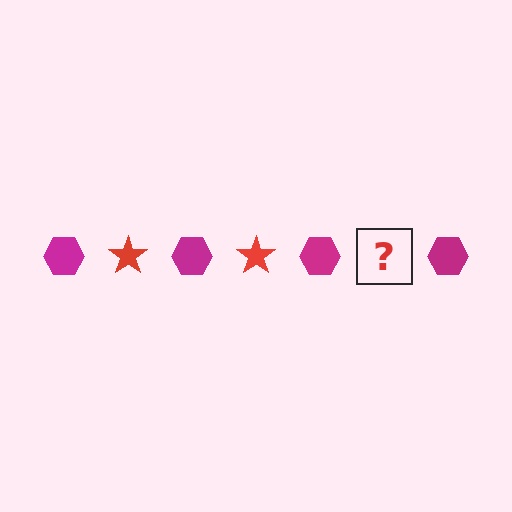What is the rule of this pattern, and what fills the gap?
The rule is that the pattern alternates between magenta hexagon and red star. The gap should be filled with a red star.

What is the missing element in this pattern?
The missing element is a red star.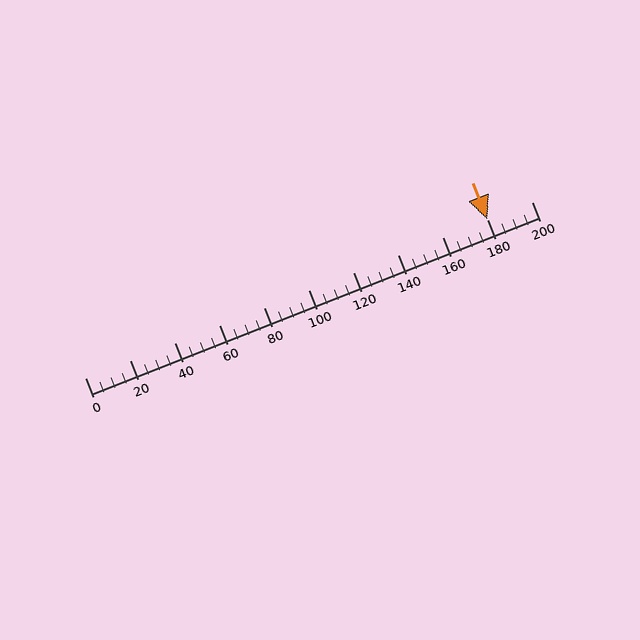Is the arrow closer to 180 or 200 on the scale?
The arrow is closer to 180.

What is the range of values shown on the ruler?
The ruler shows values from 0 to 200.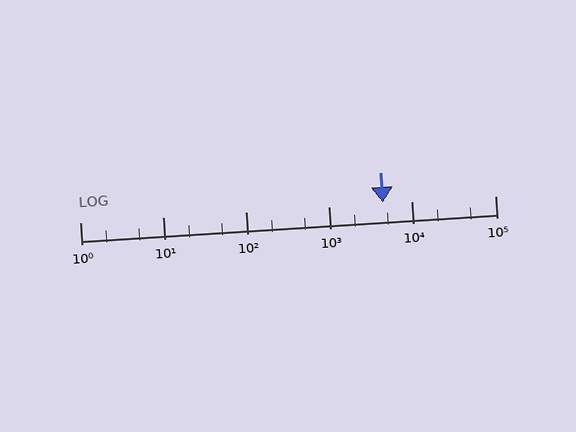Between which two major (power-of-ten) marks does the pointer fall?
The pointer is between 1000 and 10000.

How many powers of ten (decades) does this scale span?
The scale spans 5 decades, from 1 to 100000.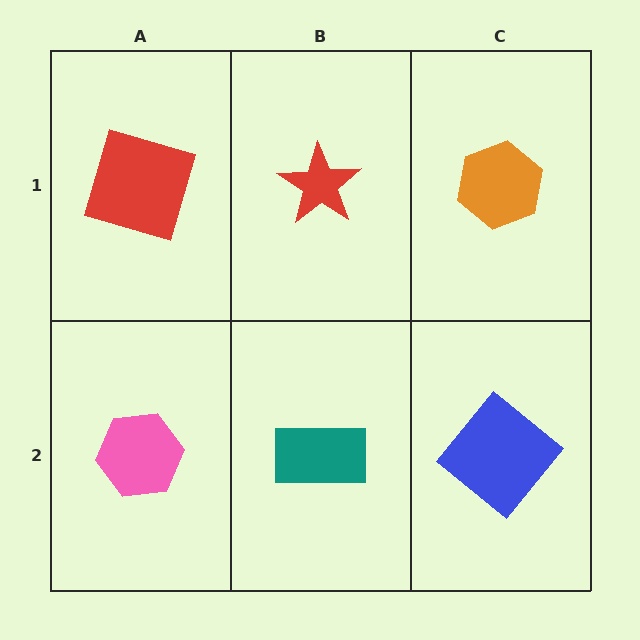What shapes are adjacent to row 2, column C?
An orange hexagon (row 1, column C), a teal rectangle (row 2, column B).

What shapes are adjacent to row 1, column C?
A blue diamond (row 2, column C), a red star (row 1, column B).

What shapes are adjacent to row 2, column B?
A red star (row 1, column B), a pink hexagon (row 2, column A), a blue diamond (row 2, column C).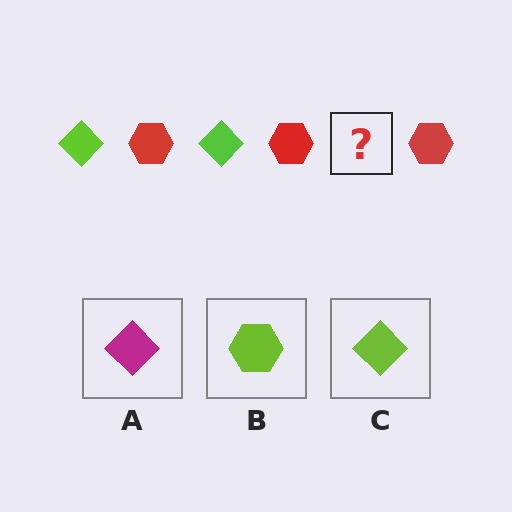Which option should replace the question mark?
Option C.